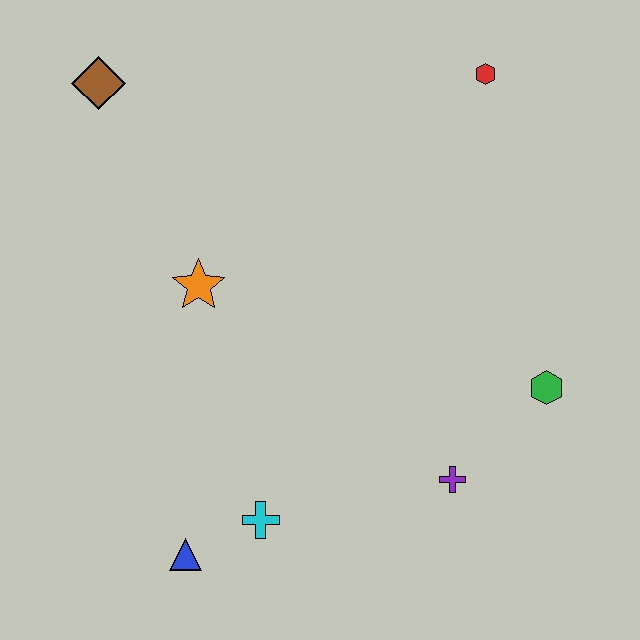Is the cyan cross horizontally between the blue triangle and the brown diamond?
No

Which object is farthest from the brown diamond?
The green hexagon is farthest from the brown diamond.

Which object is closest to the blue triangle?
The cyan cross is closest to the blue triangle.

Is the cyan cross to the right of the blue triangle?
Yes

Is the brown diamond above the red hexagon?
No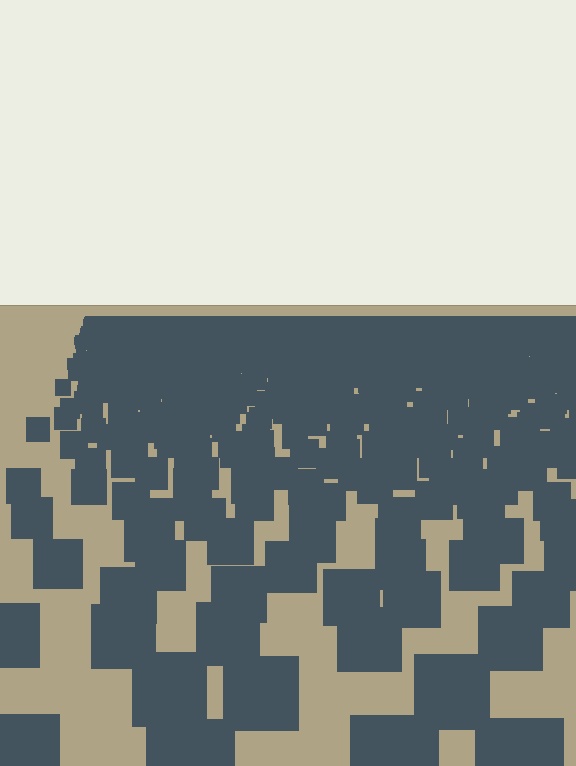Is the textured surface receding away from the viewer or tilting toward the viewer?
The surface is receding away from the viewer. Texture elements get smaller and denser toward the top.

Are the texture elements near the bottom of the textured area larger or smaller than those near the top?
Larger. Near the bottom, elements are closer to the viewer and appear at a bigger on-screen size.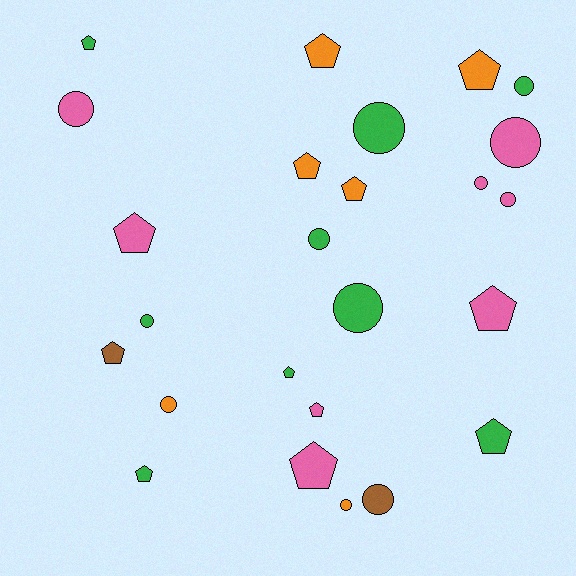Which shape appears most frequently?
Pentagon, with 13 objects.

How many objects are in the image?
There are 25 objects.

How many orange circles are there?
There are 2 orange circles.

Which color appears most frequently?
Green, with 9 objects.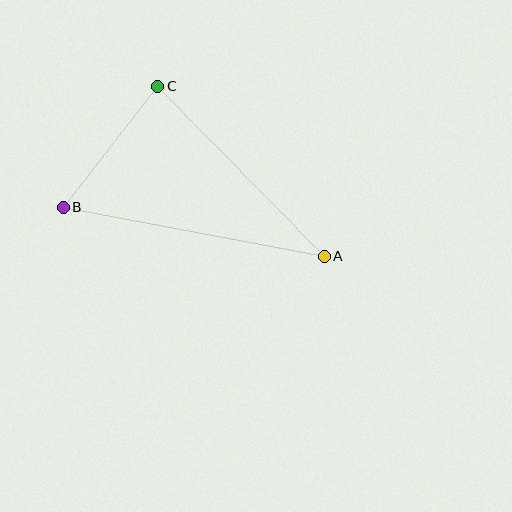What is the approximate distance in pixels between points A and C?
The distance between A and C is approximately 238 pixels.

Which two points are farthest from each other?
Points A and B are farthest from each other.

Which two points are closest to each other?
Points B and C are closest to each other.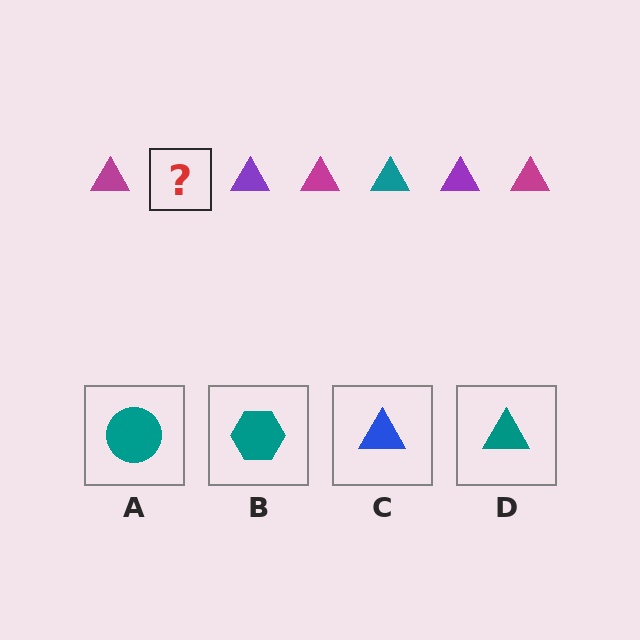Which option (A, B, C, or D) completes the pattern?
D.